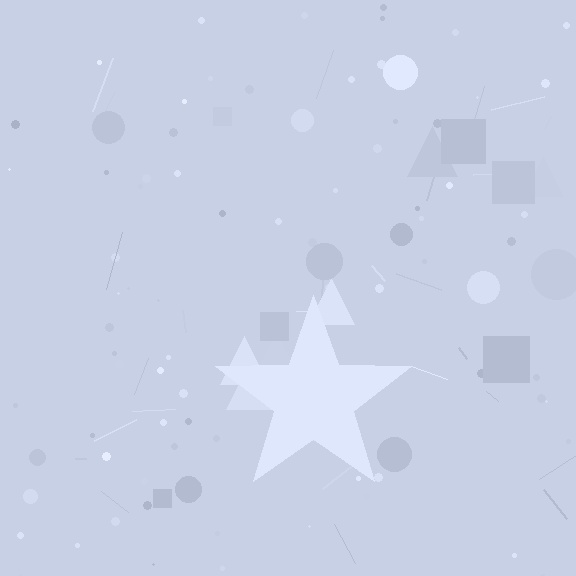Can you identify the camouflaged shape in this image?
The camouflaged shape is a star.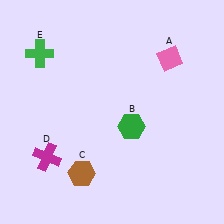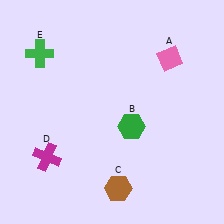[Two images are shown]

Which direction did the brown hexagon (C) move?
The brown hexagon (C) moved right.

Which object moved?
The brown hexagon (C) moved right.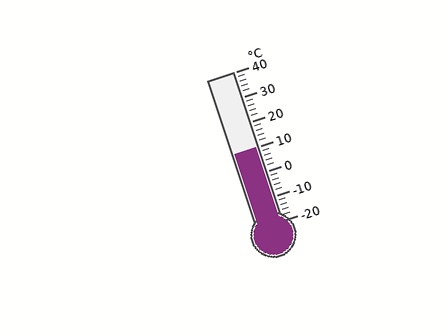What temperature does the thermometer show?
The thermometer shows approximately 10°C.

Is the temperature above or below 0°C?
The temperature is above 0°C.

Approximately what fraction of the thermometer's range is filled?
The thermometer is filled to approximately 50% of its range.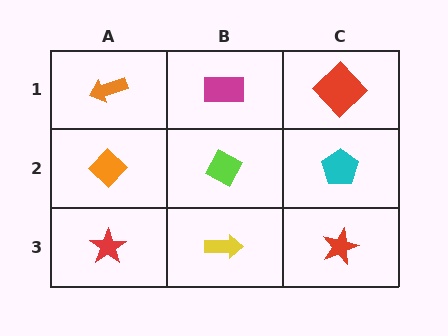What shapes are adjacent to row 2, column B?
A magenta rectangle (row 1, column B), a yellow arrow (row 3, column B), an orange diamond (row 2, column A), a cyan pentagon (row 2, column C).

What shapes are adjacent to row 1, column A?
An orange diamond (row 2, column A), a magenta rectangle (row 1, column B).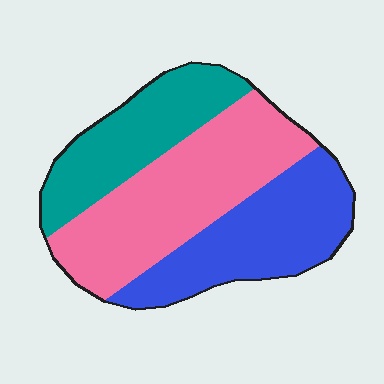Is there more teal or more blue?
Blue.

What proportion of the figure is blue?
Blue covers about 30% of the figure.